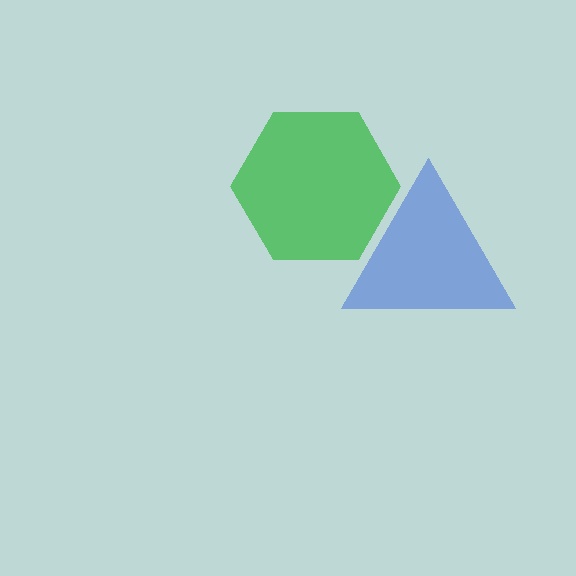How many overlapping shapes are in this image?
There are 2 overlapping shapes in the image.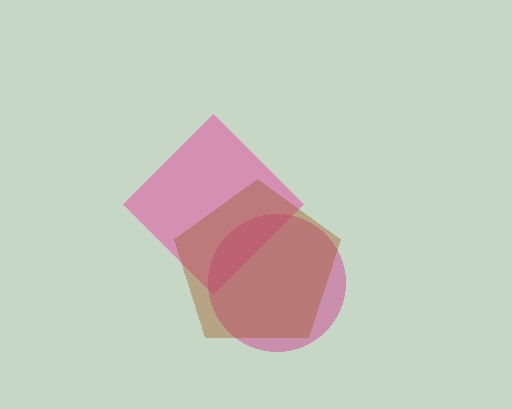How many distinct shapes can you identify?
There are 3 distinct shapes: a pink diamond, a magenta circle, a brown pentagon.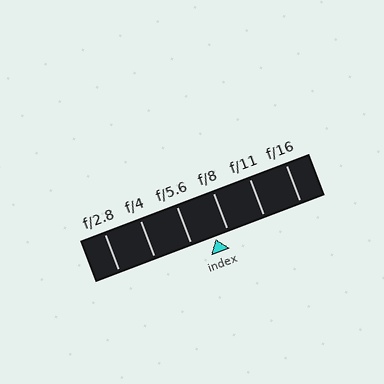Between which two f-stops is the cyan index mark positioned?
The index mark is between f/5.6 and f/8.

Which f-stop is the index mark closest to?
The index mark is closest to f/8.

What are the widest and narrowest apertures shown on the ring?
The widest aperture shown is f/2.8 and the narrowest is f/16.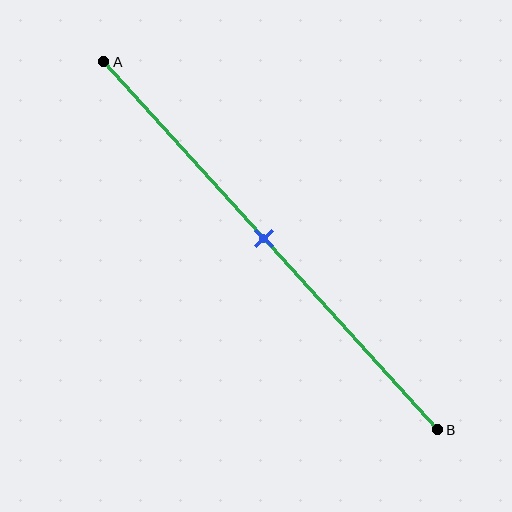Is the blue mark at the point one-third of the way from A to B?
No, the mark is at about 50% from A, not at the 33% one-third point.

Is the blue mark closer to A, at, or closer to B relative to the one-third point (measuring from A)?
The blue mark is closer to point B than the one-third point of segment AB.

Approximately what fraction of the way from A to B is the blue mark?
The blue mark is approximately 50% of the way from A to B.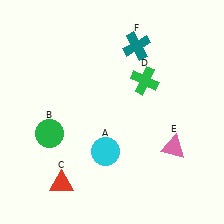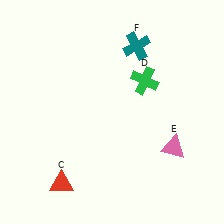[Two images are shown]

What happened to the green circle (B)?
The green circle (B) was removed in Image 2. It was in the bottom-left area of Image 1.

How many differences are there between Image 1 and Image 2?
There are 2 differences between the two images.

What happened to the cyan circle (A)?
The cyan circle (A) was removed in Image 2. It was in the bottom-left area of Image 1.